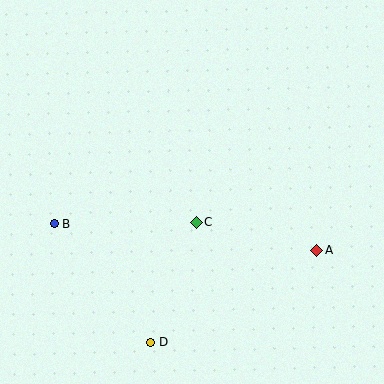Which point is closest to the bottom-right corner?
Point A is closest to the bottom-right corner.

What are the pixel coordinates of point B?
Point B is at (54, 224).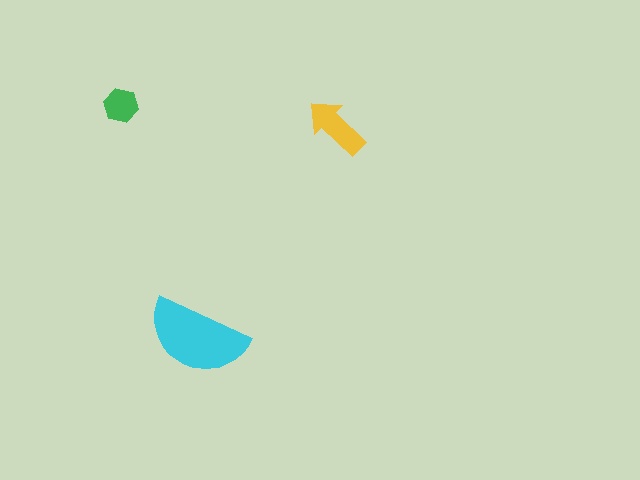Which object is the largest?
The cyan semicircle.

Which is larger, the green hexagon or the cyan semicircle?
The cyan semicircle.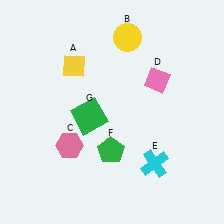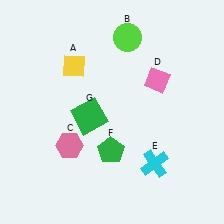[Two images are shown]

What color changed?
The circle (B) changed from yellow in Image 1 to lime in Image 2.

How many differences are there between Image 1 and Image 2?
There is 1 difference between the two images.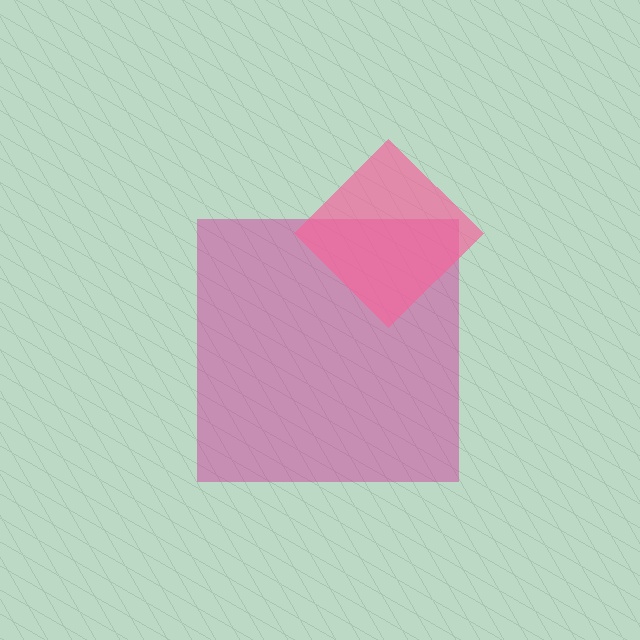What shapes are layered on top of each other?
The layered shapes are: a magenta square, a pink diamond.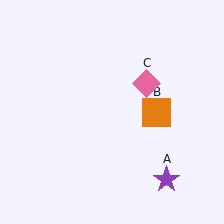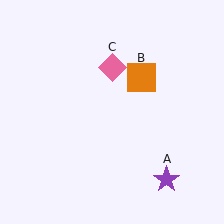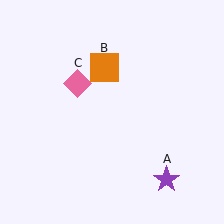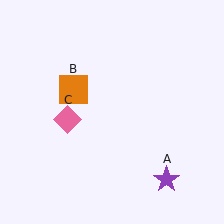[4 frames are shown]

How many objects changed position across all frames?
2 objects changed position: orange square (object B), pink diamond (object C).